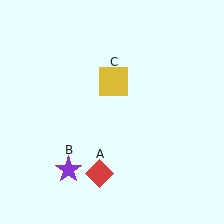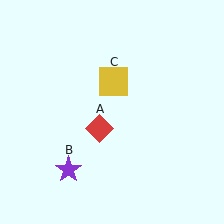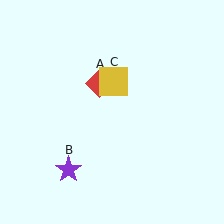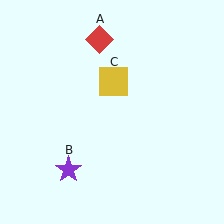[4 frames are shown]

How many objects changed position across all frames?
1 object changed position: red diamond (object A).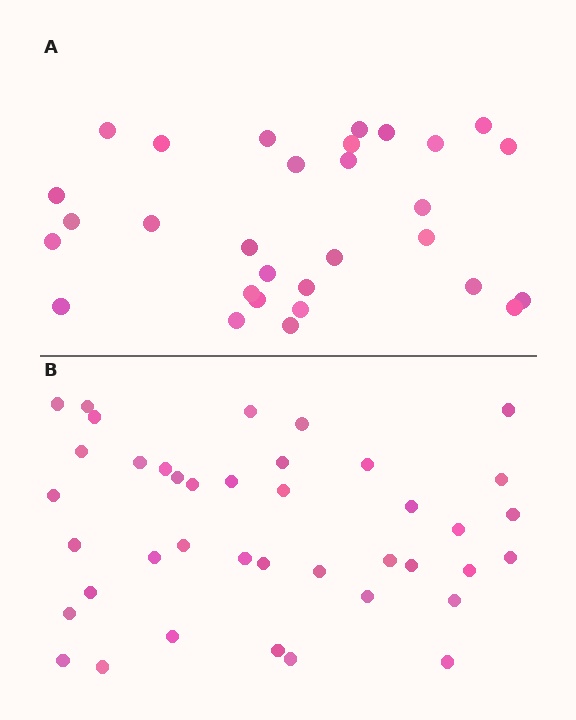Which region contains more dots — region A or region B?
Region B (the bottom region) has more dots.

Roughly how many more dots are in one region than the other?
Region B has roughly 10 or so more dots than region A.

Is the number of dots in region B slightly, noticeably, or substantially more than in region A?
Region B has noticeably more, but not dramatically so. The ratio is roughly 1.3 to 1.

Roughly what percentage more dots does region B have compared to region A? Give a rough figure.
About 35% more.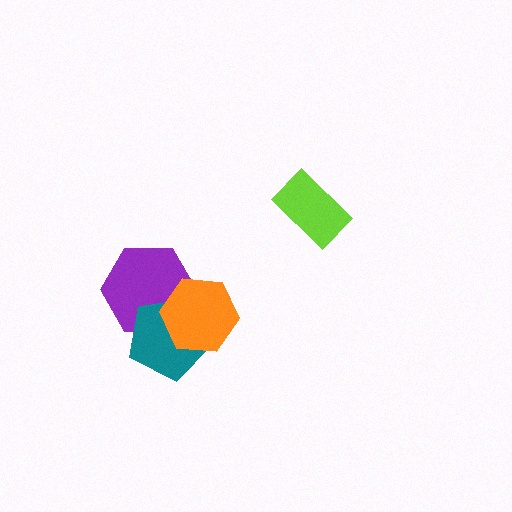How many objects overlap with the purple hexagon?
2 objects overlap with the purple hexagon.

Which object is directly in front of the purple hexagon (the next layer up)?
The teal pentagon is directly in front of the purple hexagon.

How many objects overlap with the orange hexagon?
2 objects overlap with the orange hexagon.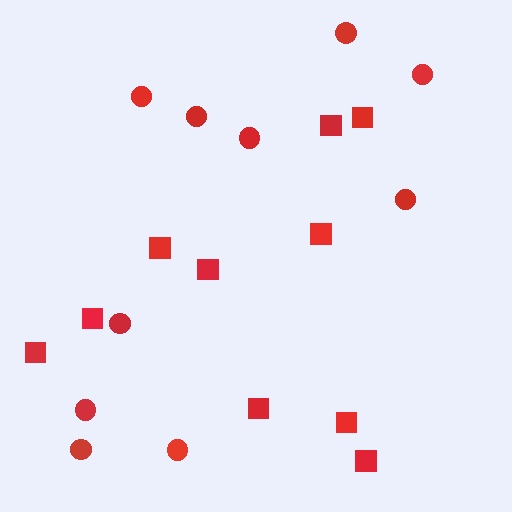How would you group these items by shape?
There are 2 groups: one group of circles (10) and one group of squares (10).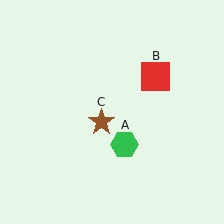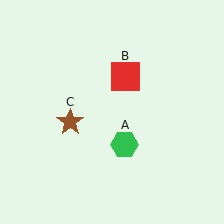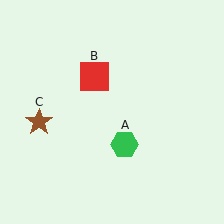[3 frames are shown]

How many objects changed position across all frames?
2 objects changed position: red square (object B), brown star (object C).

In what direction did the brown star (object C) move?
The brown star (object C) moved left.